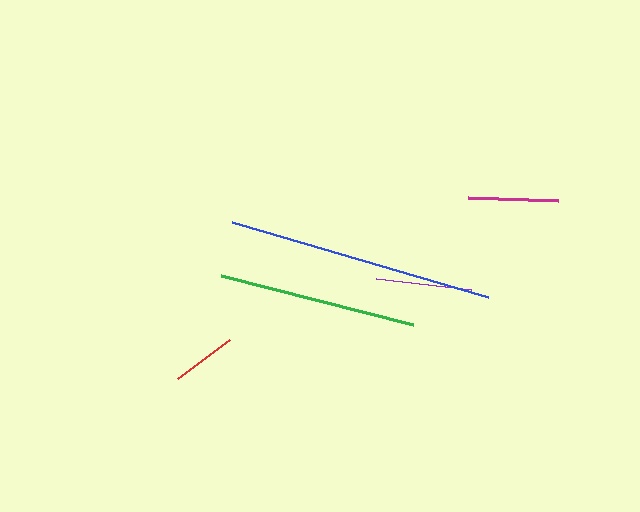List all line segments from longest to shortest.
From longest to shortest: blue, green, purple, magenta, red.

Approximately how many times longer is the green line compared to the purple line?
The green line is approximately 2.1 times the length of the purple line.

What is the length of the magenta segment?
The magenta segment is approximately 90 pixels long.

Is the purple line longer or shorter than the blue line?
The blue line is longer than the purple line.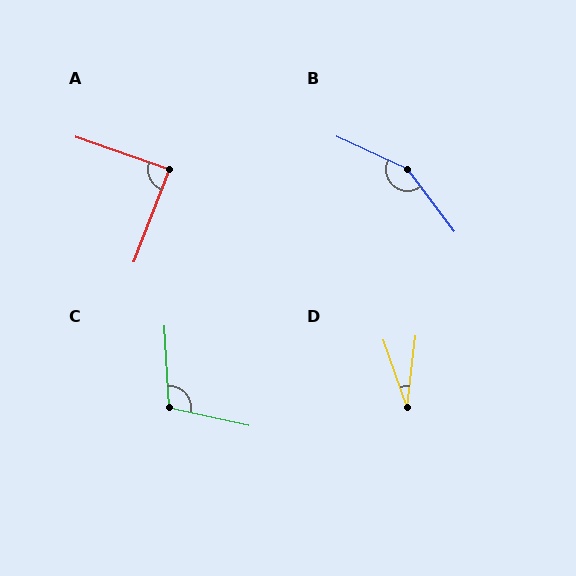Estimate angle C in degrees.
Approximately 106 degrees.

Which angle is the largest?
B, at approximately 152 degrees.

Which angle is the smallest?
D, at approximately 25 degrees.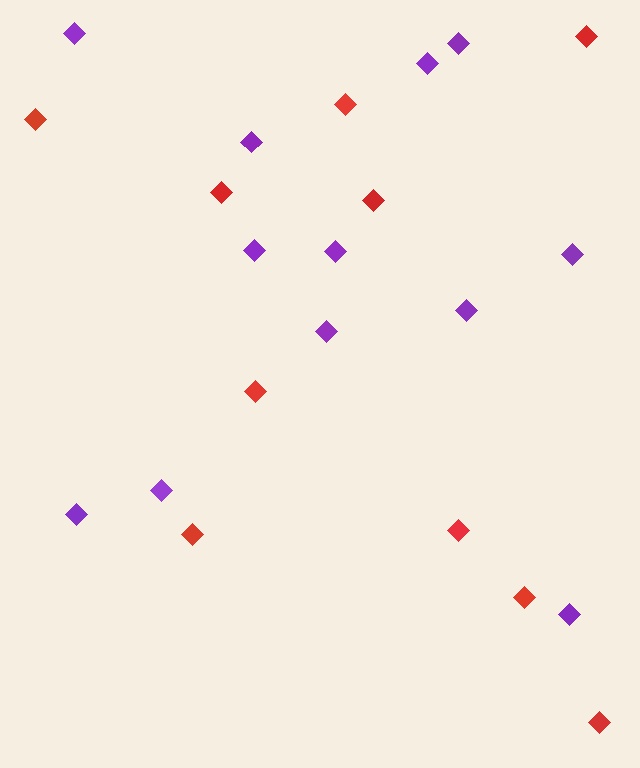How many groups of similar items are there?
There are 2 groups: one group of red diamonds (10) and one group of purple diamonds (12).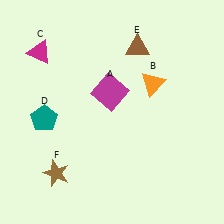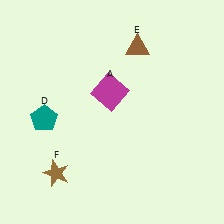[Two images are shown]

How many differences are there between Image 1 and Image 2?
There are 2 differences between the two images.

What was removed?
The magenta triangle (C), the orange triangle (B) were removed in Image 2.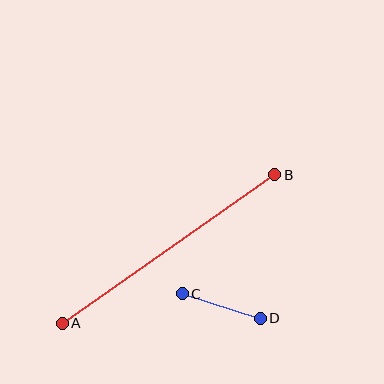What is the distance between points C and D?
The distance is approximately 81 pixels.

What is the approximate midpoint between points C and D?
The midpoint is at approximately (221, 306) pixels.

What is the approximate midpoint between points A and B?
The midpoint is at approximately (168, 249) pixels.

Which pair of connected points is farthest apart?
Points A and B are farthest apart.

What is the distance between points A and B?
The distance is approximately 259 pixels.